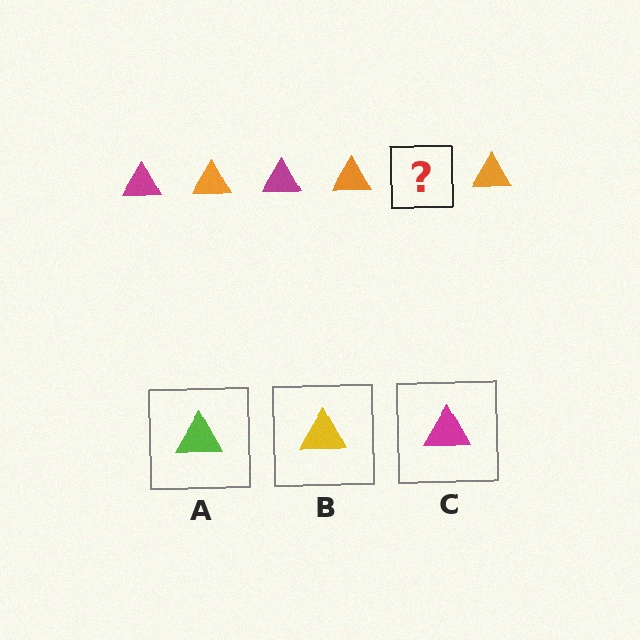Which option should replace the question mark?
Option C.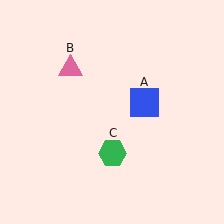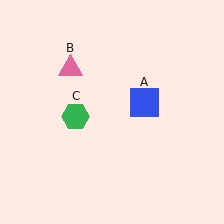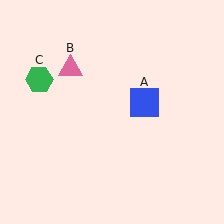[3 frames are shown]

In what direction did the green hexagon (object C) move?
The green hexagon (object C) moved up and to the left.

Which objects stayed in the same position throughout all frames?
Blue square (object A) and pink triangle (object B) remained stationary.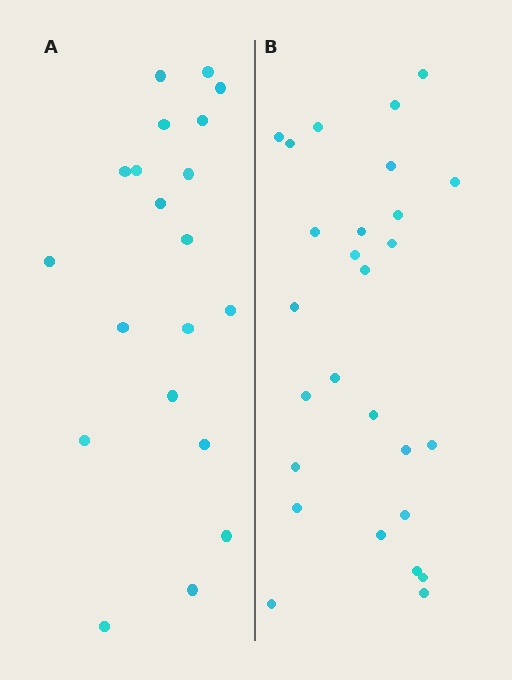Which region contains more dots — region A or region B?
Region B (the right region) has more dots.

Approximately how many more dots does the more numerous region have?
Region B has roughly 8 or so more dots than region A.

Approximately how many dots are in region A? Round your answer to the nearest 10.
About 20 dots.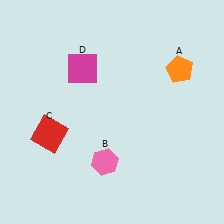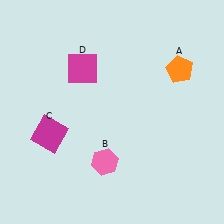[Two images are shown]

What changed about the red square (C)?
In Image 1, C is red. In Image 2, it changed to magenta.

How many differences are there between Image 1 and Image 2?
There is 1 difference between the two images.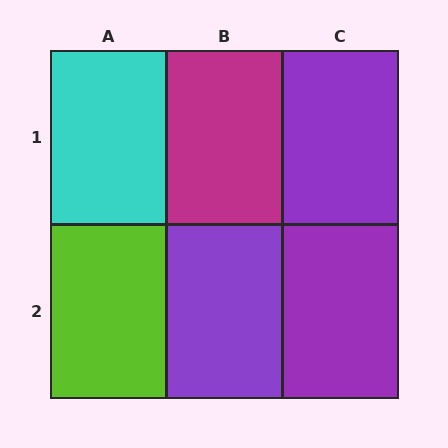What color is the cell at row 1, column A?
Cyan.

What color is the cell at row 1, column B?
Magenta.